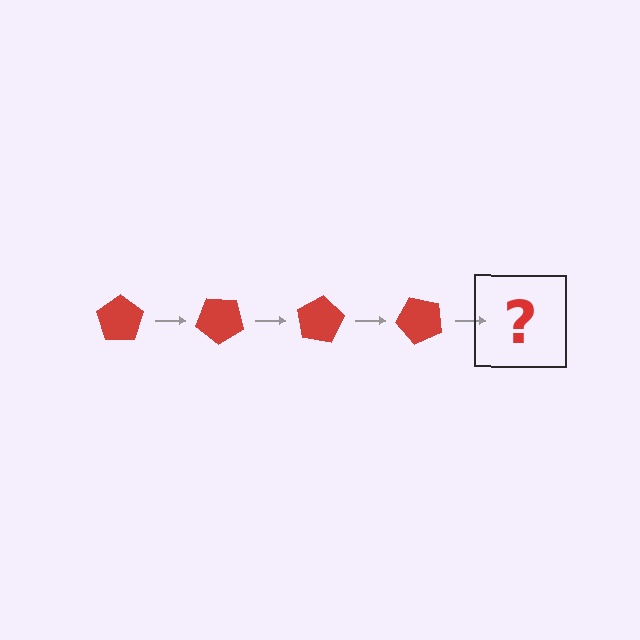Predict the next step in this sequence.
The next step is a red pentagon rotated 160 degrees.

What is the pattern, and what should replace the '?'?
The pattern is that the pentagon rotates 40 degrees each step. The '?' should be a red pentagon rotated 160 degrees.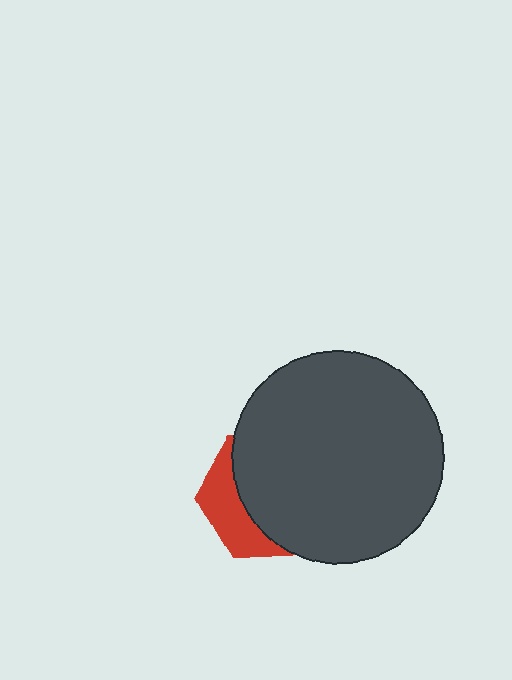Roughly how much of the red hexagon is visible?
A small part of it is visible (roughly 32%).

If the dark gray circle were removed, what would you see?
You would see the complete red hexagon.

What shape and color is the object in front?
The object in front is a dark gray circle.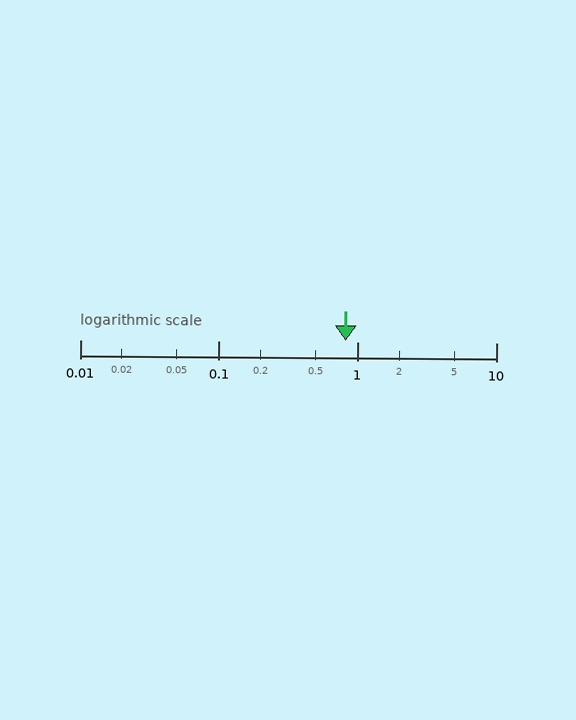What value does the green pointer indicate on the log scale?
The pointer indicates approximately 0.82.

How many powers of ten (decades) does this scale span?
The scale spans 3 decades, from 0.01 to 10.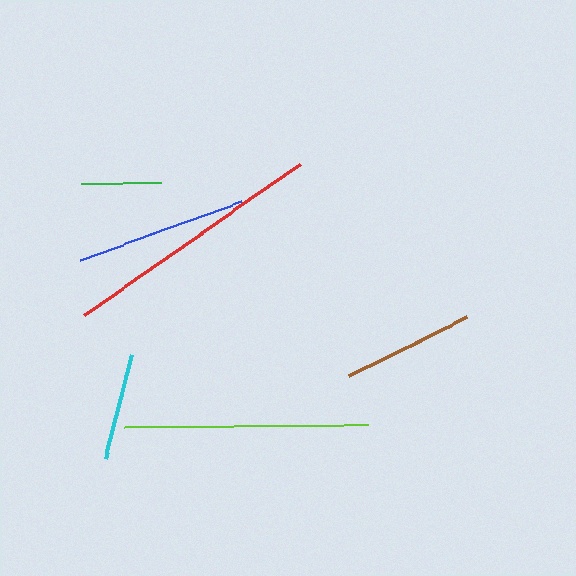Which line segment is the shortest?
The green line is the shortest at approximately 80 pixels.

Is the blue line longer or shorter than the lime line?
The lime line is longer than the blue line.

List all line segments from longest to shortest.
From longest to shortest: red, lime, blue, brown, cyan, green.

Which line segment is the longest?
The red line is the longest at approximately 263 pixels.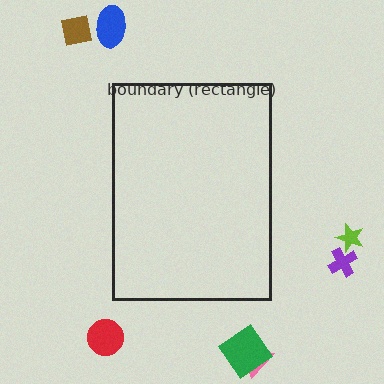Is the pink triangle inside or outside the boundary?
Outside.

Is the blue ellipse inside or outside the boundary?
Outside.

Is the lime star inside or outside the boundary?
Outside.